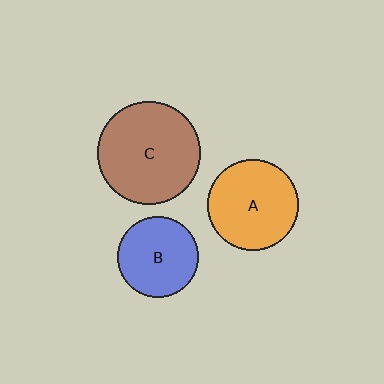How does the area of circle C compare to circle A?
Approximately 1.3 times.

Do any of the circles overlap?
No, none of the circles overlap.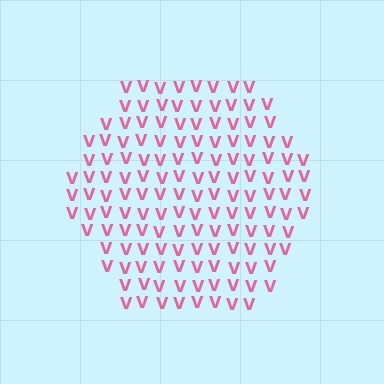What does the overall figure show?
The overall figure shows a hexagon.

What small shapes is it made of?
It is made of small letter V's.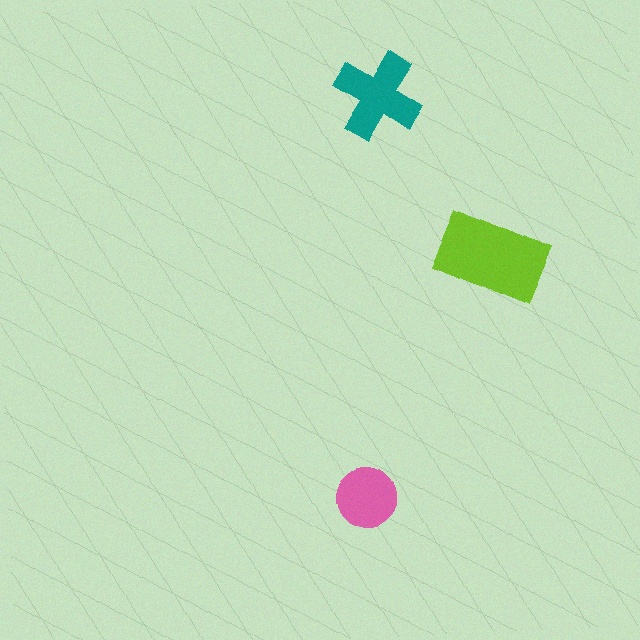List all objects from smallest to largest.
The pink circle, the teal cross, the lime rectangle.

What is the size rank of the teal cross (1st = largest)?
2nd.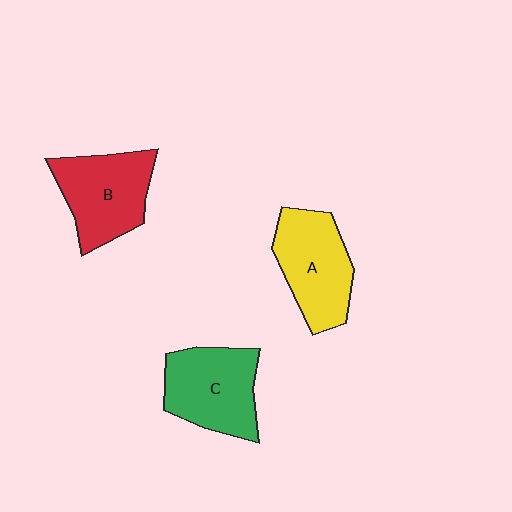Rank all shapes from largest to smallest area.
From largest to smallest: C (green), A (yellow), B (red).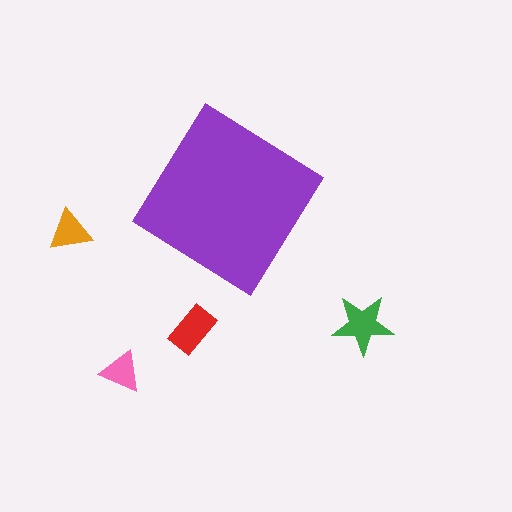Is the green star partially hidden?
No, the green star is fully visible.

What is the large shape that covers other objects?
A purple diamond.